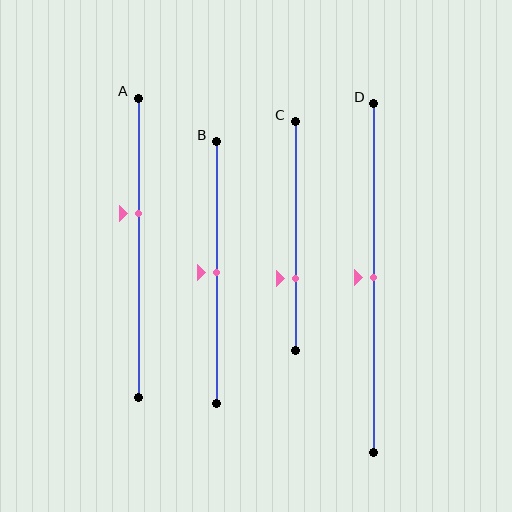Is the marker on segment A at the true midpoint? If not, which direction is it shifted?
No, the marker on segment A is shifted upward by about 12% of the segment length.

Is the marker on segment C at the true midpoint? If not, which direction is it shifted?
No, the marker on segment C is shifted downward by about 18% of the segment length.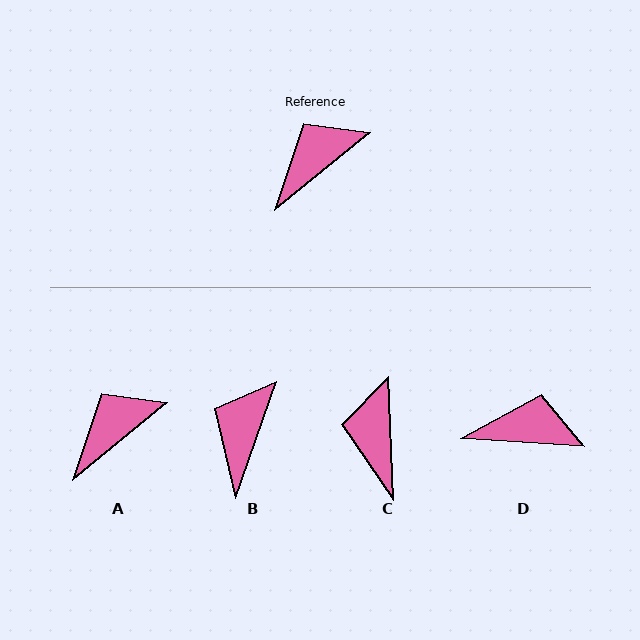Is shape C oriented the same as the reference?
No, it is off by about 53 degrees.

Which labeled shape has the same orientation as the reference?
A.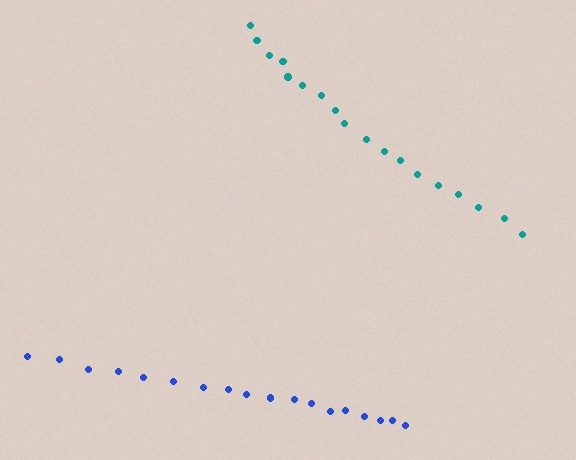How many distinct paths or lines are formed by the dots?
There are 2 distinct paths.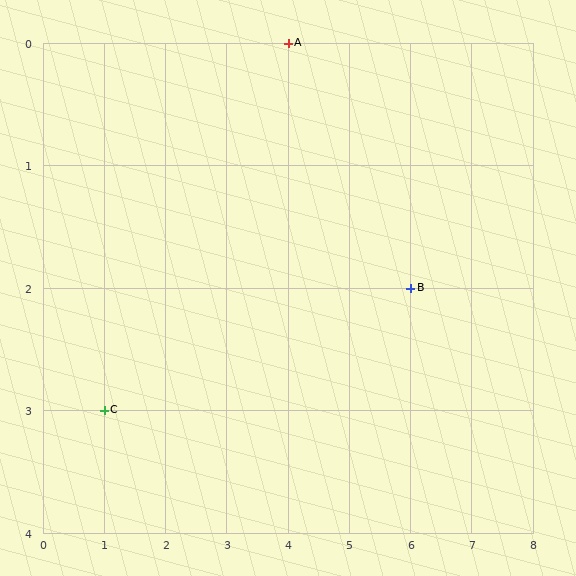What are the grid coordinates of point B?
Point B is at grid coordinates (6, 2).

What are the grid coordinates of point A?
Point A is at grid coordinates (4, 0).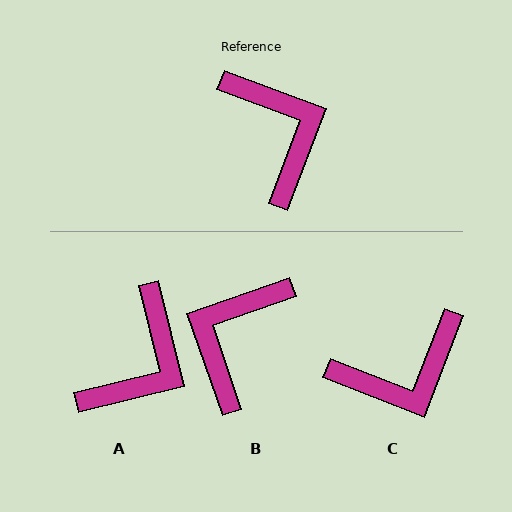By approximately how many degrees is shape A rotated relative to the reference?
Approximately 55 degrees clockwise.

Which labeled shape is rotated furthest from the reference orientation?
B, about 130 degrees away.